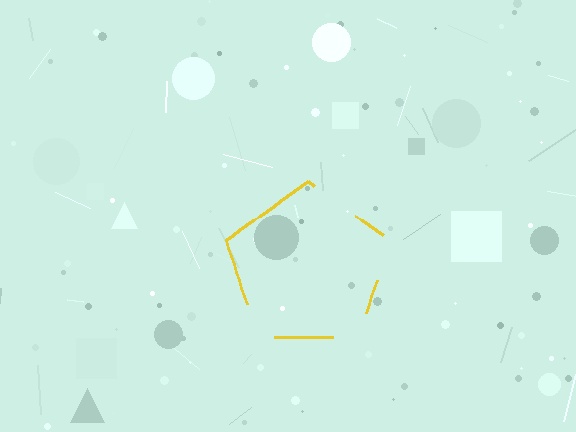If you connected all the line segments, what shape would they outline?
They would outline a pentagon.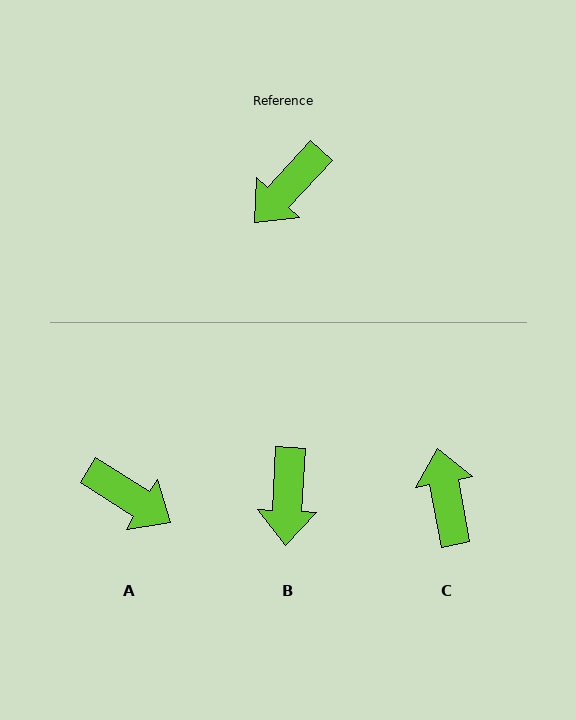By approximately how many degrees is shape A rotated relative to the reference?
Approximately 101 degrees counter-clockwise.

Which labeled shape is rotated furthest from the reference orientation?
C, about 127 degrees away.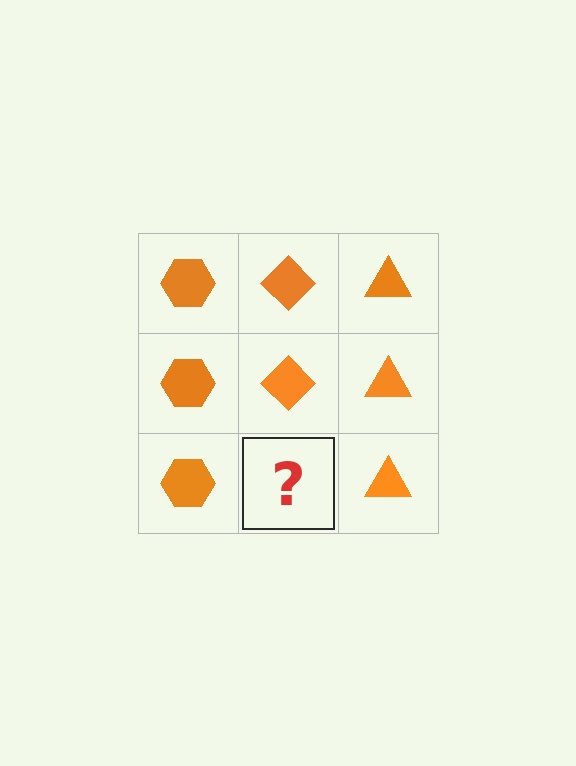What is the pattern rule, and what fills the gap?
The rule is that each column has a consistent shape. The gap should be filled with an orange diamond.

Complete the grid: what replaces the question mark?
The question mark should be replaced with an orange diamond.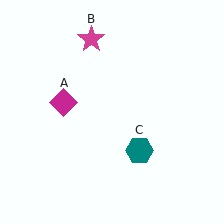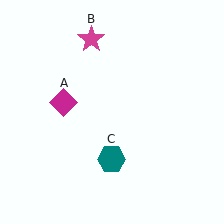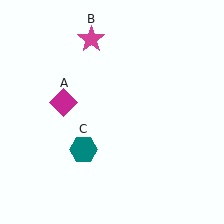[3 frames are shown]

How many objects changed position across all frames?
1 object changed position: teal hexagon (object C).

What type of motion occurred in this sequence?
The teal hexagon (object C) rotated clockwise around the center of the scene.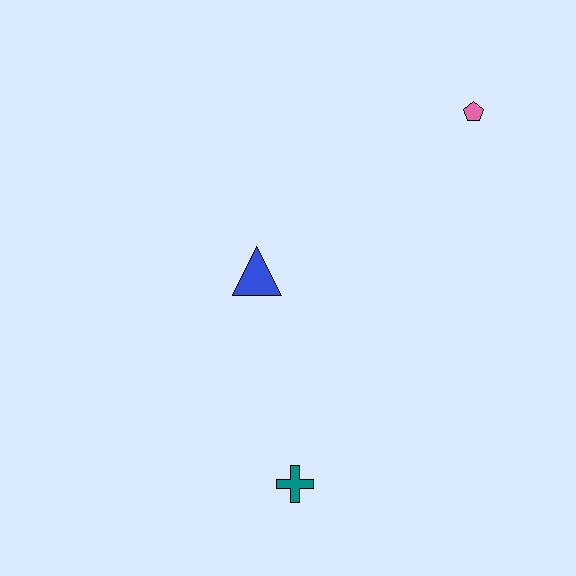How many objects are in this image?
There are 3 objects.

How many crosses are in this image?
There is 1 cross.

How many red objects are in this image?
There are no red objects.